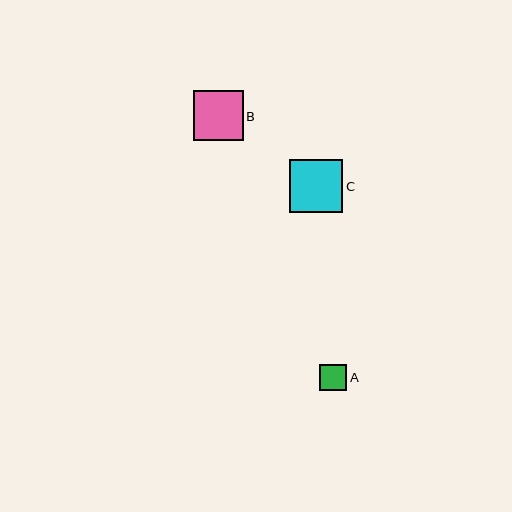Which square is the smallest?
Square A is the smallest with a size of approximately 27 pixels.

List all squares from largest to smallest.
From largest to smallest: C, B, A.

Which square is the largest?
Square C is the largest with a size of approximately 53 pixels.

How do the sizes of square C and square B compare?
Square C and square B are approximately the same size.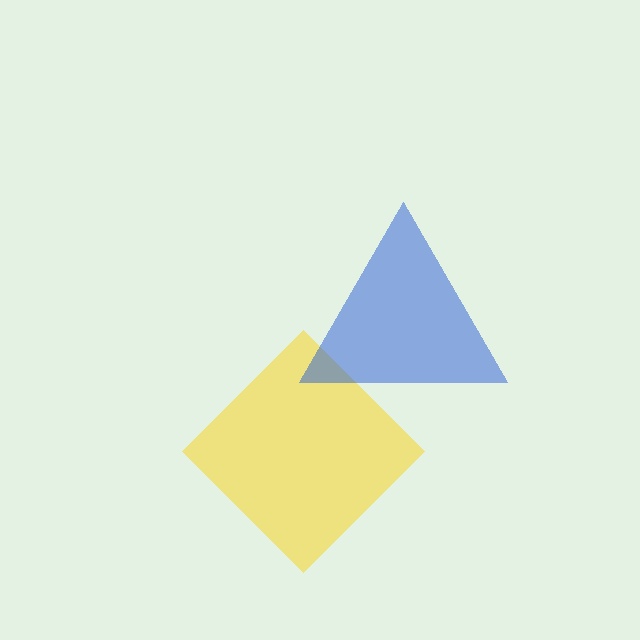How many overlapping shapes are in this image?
There are 2 overlapping shapes in the image.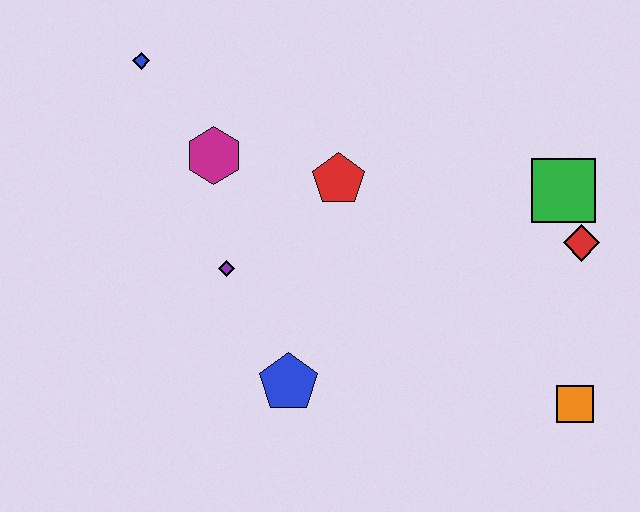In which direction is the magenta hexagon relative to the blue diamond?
The magenta hexagon is below the blue diamond.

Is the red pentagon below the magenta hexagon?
Yes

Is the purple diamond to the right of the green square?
No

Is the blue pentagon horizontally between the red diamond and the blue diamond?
Yes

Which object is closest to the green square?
The red diamond is closest to the green square.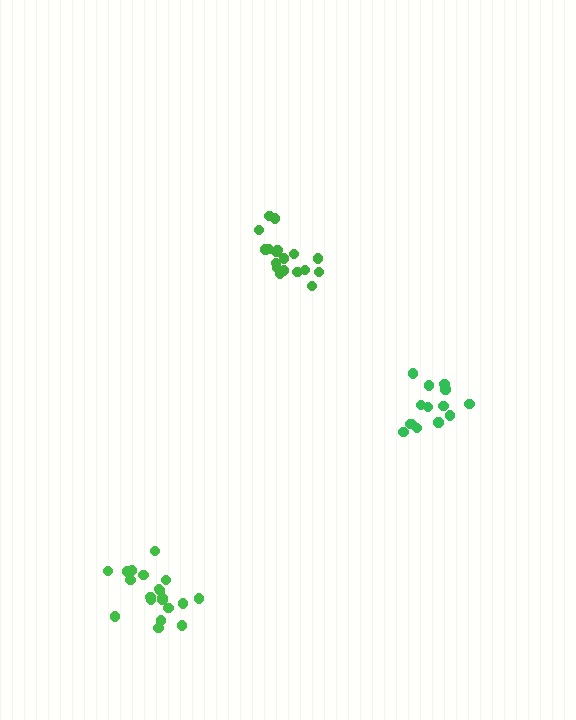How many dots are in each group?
Group 1: 20 dots, Group 2: 14 dots, Group 3: 18 dots (52 total).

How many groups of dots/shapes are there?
There are 3 groups.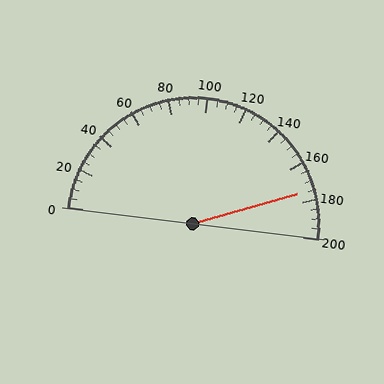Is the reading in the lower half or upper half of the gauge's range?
The reading is in the upper half of the range (0 to 200).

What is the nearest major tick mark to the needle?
The nearest major tick mark is 180.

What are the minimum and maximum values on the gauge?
The gauge ranges from 0 to 200.